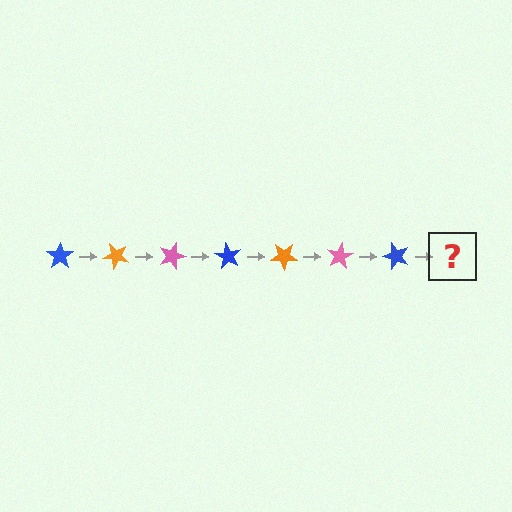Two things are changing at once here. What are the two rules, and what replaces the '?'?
The two rules are that it rotates 45 degrees each step and the color cycles through blue, orange, and pink. The '?' should be an orange star, rotated 315 degrees from the start.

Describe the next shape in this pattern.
It should be an orange star, rotated 315 degrees from the start.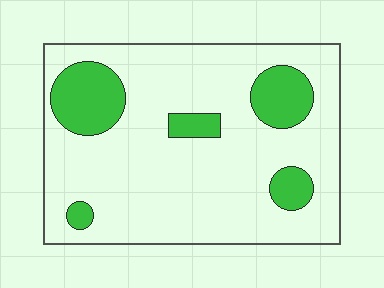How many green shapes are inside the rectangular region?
5.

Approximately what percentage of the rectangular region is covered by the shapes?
Approximately 20%.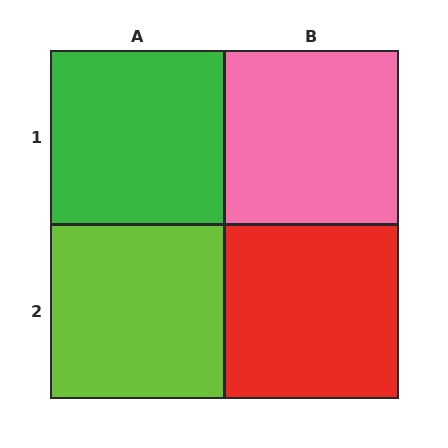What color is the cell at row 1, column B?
Pink.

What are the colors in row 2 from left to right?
Lime, red.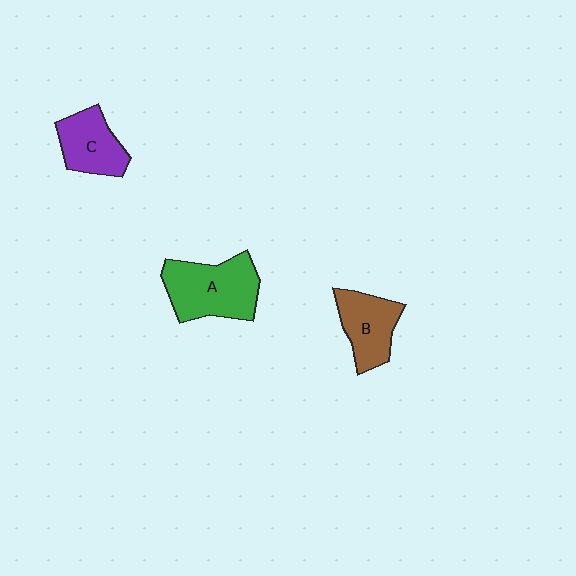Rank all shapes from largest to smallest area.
From largest to smallest: A (green), B (brown), C (purple).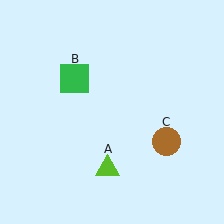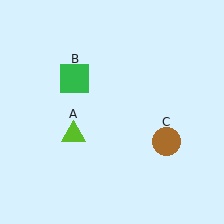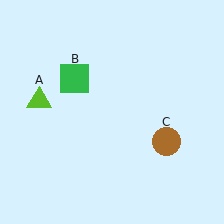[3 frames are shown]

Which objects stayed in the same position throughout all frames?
Green square (object B) and brown circle (object C) remained stationary.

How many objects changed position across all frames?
1 object changed position: lime triangle (object A).